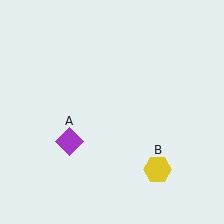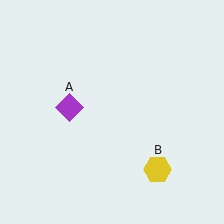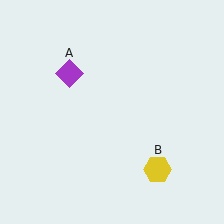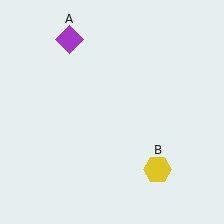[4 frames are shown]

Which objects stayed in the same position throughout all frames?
Yellow hexagon (object B) remained stationary.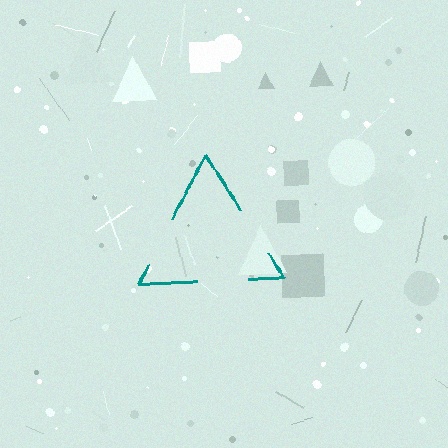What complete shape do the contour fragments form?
The contour fragments form a triangle.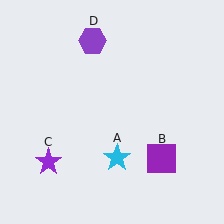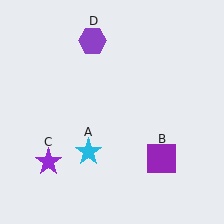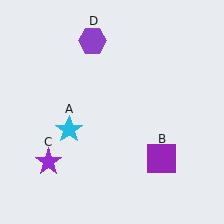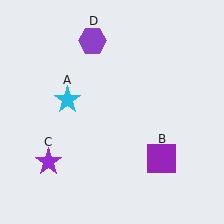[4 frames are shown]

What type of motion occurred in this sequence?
The cyan star (object A) rotated clockwise around the center of the scene.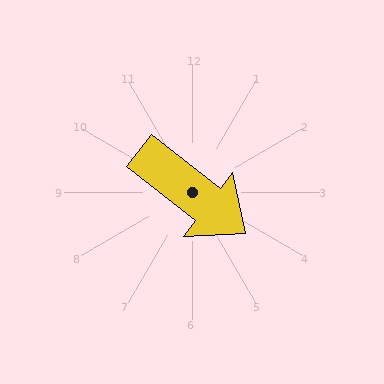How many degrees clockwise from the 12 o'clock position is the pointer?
Approximately 128 degrees.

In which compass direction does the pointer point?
Southeast.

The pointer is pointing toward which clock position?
Roughly 4 o'clock.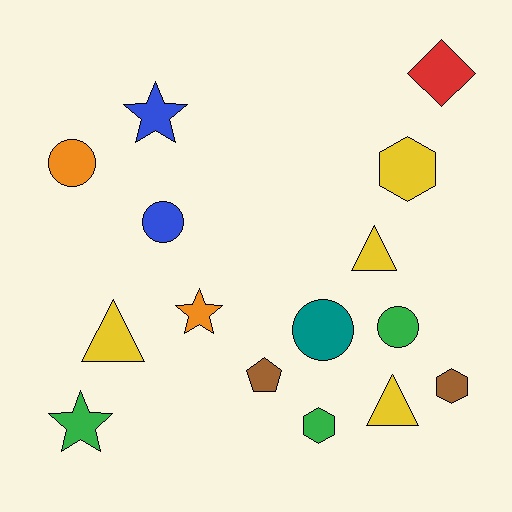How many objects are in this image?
There are 15 objects.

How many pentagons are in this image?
There is 1 pentagon.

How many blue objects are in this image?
There are 2 blue objects.